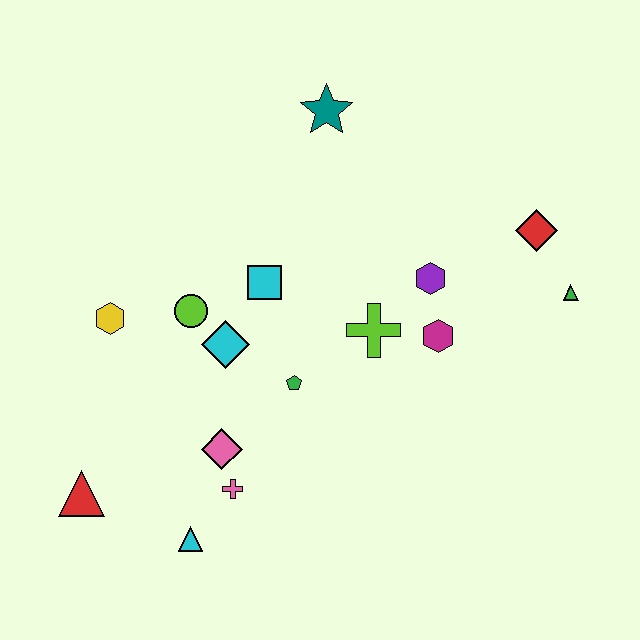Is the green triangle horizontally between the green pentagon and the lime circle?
No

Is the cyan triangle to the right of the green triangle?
No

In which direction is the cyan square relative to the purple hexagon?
The cyan square is to the left of the purple hexagon.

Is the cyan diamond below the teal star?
Yes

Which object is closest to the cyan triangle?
The pink cross is closest to the cyan triangle.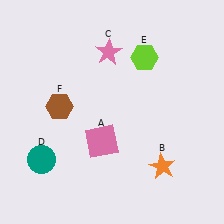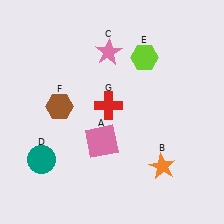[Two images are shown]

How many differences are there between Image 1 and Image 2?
There is 1 difference between the two images.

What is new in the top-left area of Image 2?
A red cross (G) was added in the top-left area of Image 2.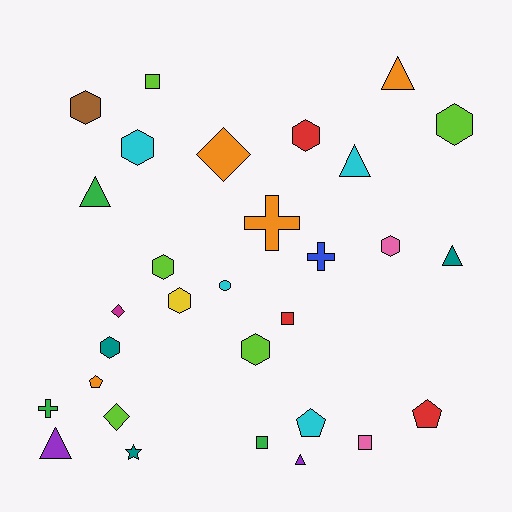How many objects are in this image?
There are 30 objects.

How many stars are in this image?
There is 1 star.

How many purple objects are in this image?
There are 2 purple objects.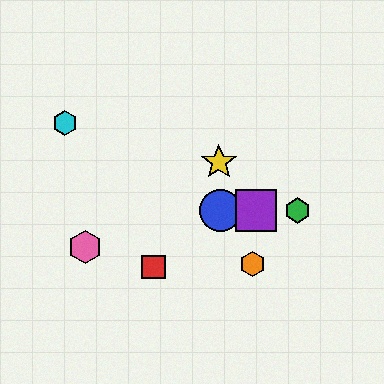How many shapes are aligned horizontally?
3 shapes (the blue circle, the green hexagon, the purple square) are aligned horizontally.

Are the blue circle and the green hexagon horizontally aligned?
Yes, both are at y≈210.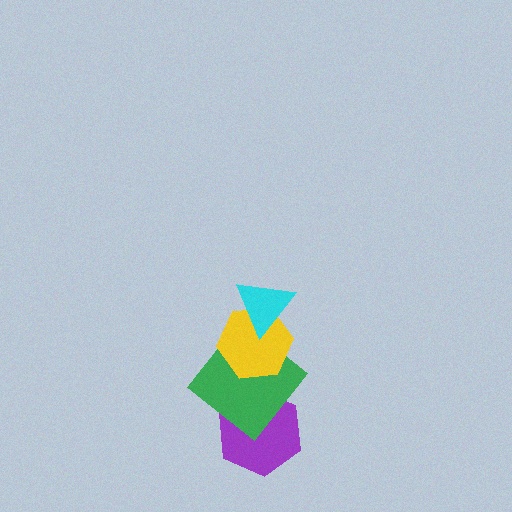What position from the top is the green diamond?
The green diamond is 3rd from the top.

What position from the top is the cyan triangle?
The cyan triangle is 1st from the top.